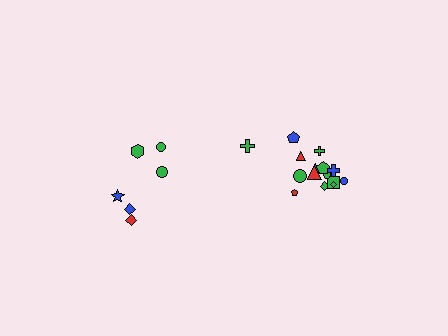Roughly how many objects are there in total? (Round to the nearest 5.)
Roughly 20 objects in total.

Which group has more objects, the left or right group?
The right group.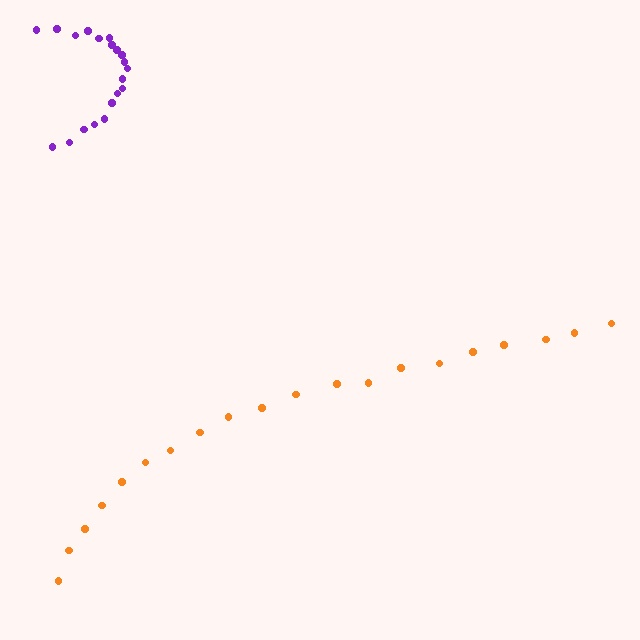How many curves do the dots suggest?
There are 2 distinct paths.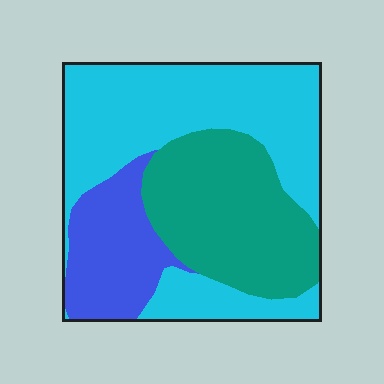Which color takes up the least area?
Blue, at roughly 20%.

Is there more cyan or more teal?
Cyan.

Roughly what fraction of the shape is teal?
Teal takes up about one third (1/3) of the shape.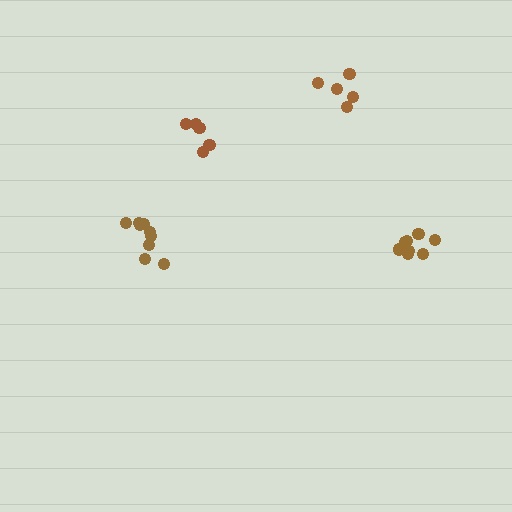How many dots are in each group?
Group 1: 9 dots, Group 2: 8 dots, Group 3: 5 dots, Group 4: 6 dots (28 total).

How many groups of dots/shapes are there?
There are 4 groups.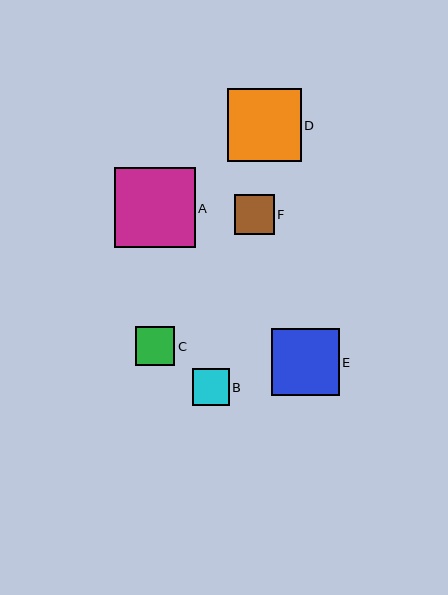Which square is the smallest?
Square B is the smallest with a size of approximately 37 pixels.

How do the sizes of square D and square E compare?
Square D and square E are approximately the same size.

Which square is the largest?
Square A is the largest with a size of approximately 80 pixels.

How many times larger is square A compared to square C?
Square A is approximately 2.1 times the size of square C.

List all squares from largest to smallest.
From largest to smallest: A, D, E, F, C, B.